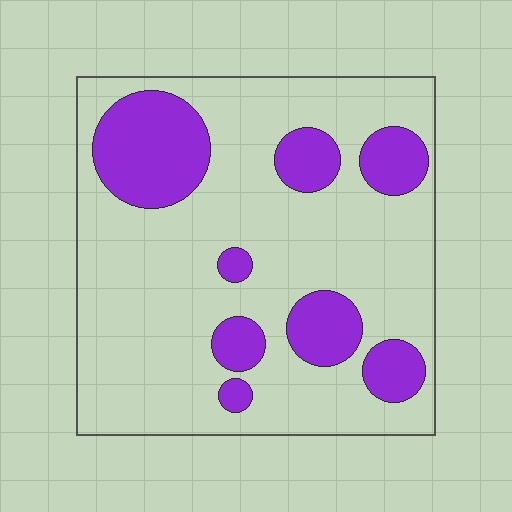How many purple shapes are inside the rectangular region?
8.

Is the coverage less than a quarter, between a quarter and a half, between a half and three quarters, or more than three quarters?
Less than a quarter.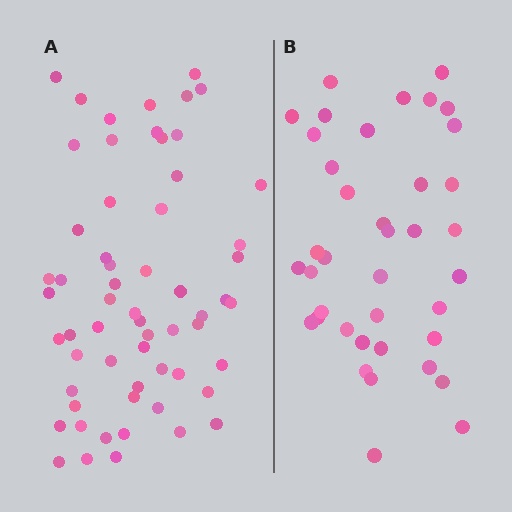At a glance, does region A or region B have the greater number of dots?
Region A (the left region) has more dots.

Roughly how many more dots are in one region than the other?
Region A has approximately 20 more dots than region B.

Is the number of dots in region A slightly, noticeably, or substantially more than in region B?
Region A has substantially more. The ratio is roughly 1.5 to 1.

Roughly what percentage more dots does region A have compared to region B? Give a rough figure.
About 55% more.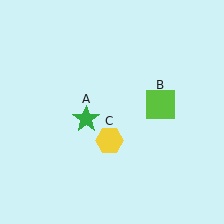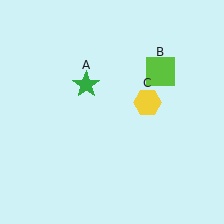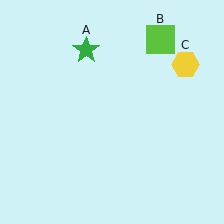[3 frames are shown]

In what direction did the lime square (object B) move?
The lime square (object B) moved up.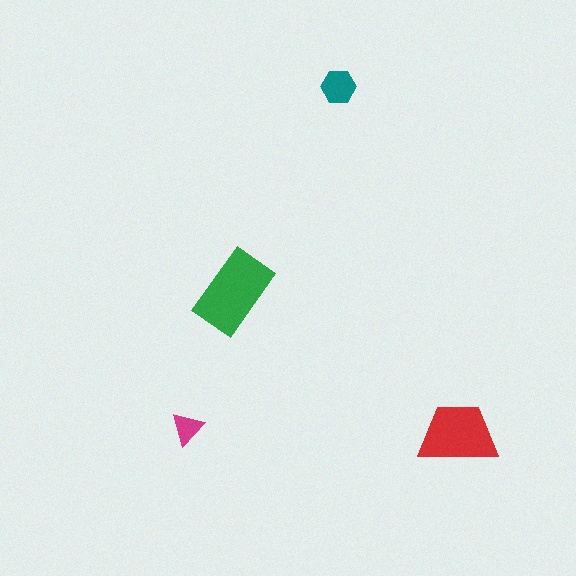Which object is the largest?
The green rectangle.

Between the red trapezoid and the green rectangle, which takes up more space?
The green rectangle.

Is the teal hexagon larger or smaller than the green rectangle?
Smaller.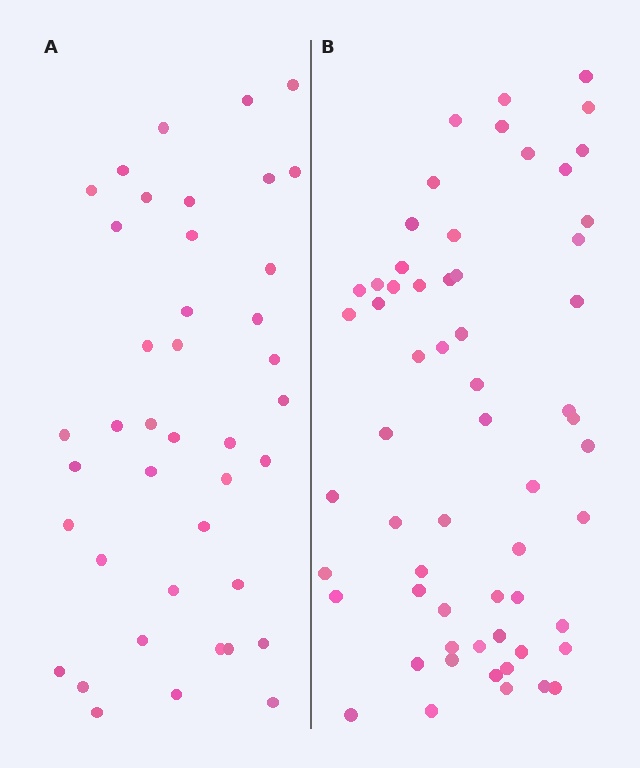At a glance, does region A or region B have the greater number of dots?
Region B (the right region) has more dots.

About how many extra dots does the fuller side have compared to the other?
Region B has approximately 20 more dots than region A.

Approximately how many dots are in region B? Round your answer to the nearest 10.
About 60 dots.